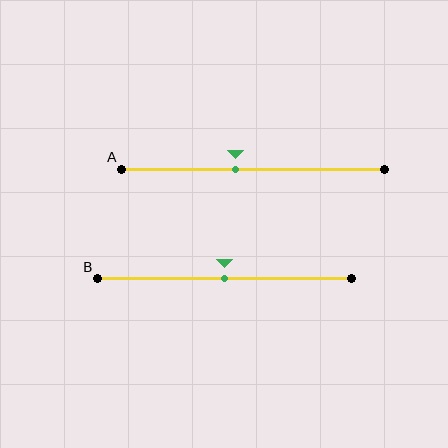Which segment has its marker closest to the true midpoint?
Segment B has its marker closest to the true midpoint.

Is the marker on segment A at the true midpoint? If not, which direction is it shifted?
No, the marker on segment A is shifted to the left by about 7% of the segment length.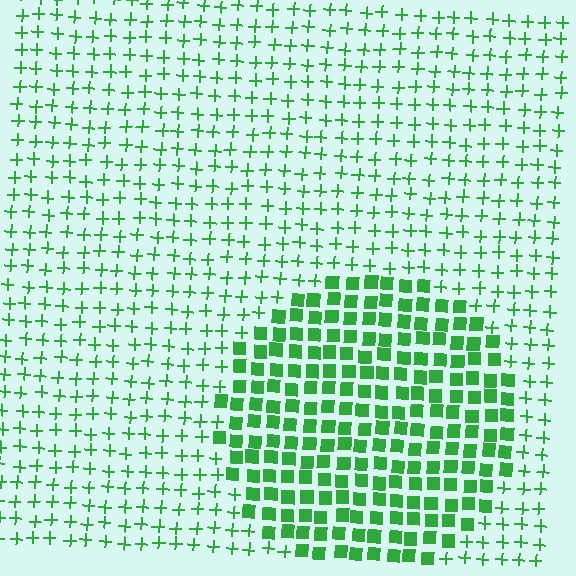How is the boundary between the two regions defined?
The boundary is defined by a change in element shape: squares inside vs. plus signs outside. All elements share the same color and spacing.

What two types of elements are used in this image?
The image uses squares inside the circle region and plus signs outside it.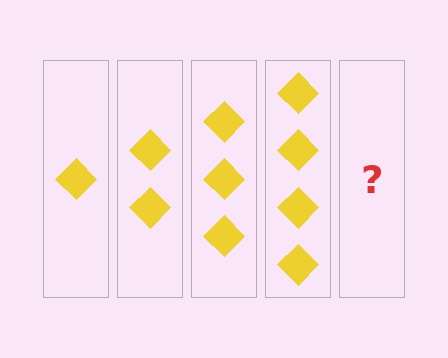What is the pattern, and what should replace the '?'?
The pattern is that each step adds one more diamond. The '?' should be 5 diamonds.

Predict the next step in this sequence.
The next step is 5 diamonds.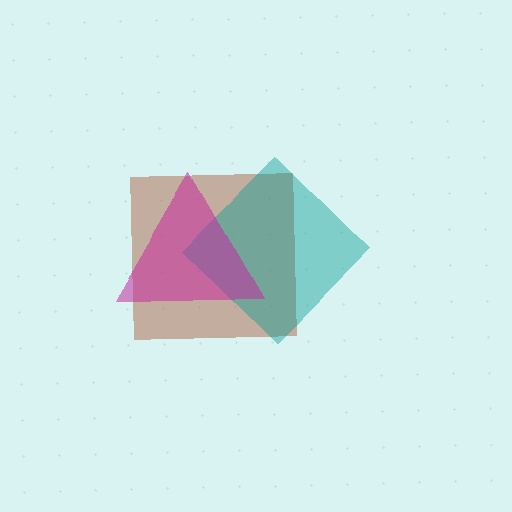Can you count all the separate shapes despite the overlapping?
Yes, there are 3 separate shapes.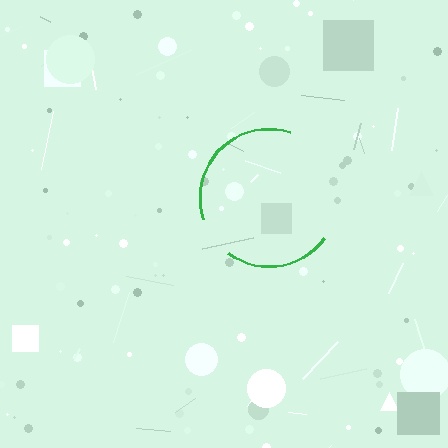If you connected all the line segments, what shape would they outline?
They would outline a circle.